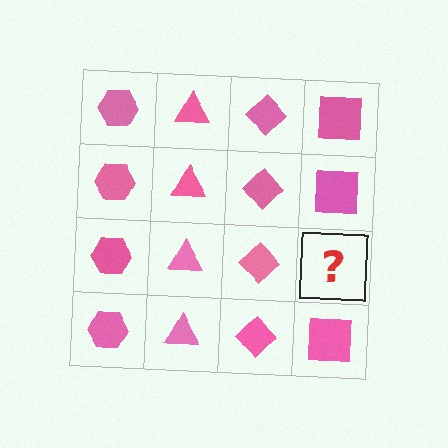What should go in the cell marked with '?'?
The missing cell should contain a pink square.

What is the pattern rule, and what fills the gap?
The rule is that each column has a consistent shape. The gap should be filled with a pink square.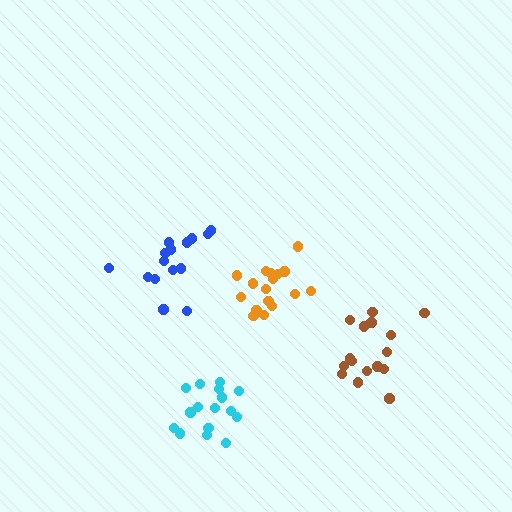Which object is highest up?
The blue cluster is topmost.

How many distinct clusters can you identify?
There are 4 distinct clusters.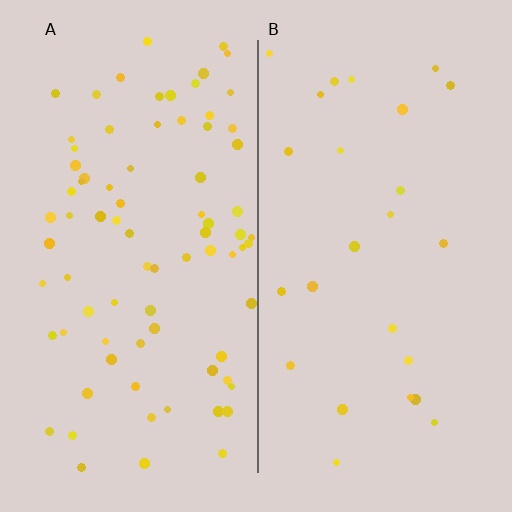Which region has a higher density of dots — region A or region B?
A (the left).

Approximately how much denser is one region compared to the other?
Approximately 3.2× — region A over region B.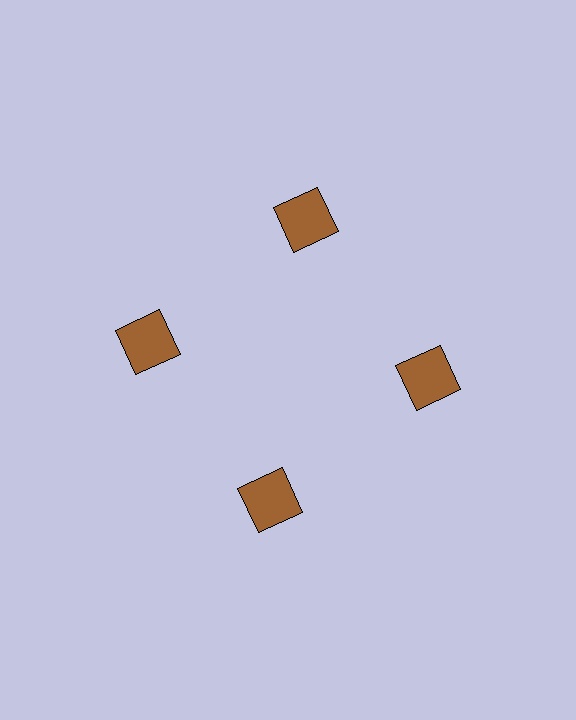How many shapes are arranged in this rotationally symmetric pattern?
There are 4 shapes, arranged in 4 groups of 1.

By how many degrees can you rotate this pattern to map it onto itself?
The pattern maps onto itself every 90 degrees of rotation.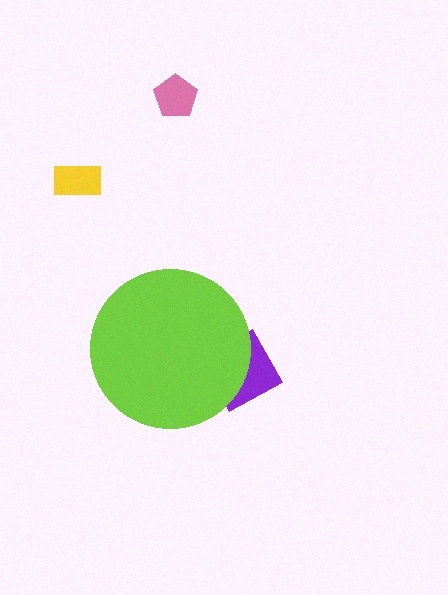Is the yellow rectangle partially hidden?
No, the yellow rectangle is fully visible.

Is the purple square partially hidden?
Yes, the purple square is partially hidden behind the lime circle.